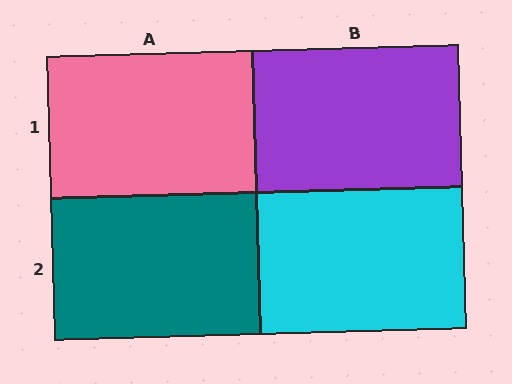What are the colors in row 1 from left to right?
Pink, purple.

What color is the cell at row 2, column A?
Teal.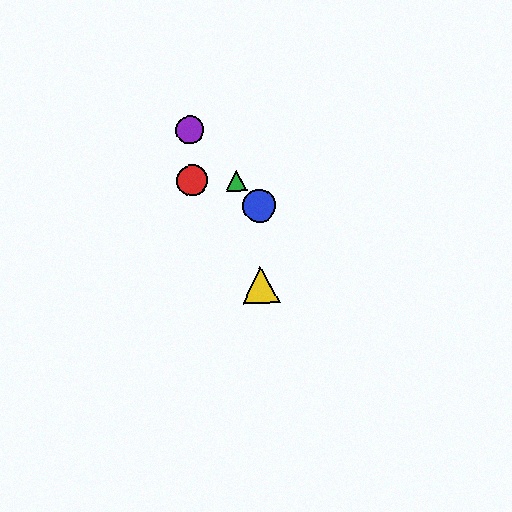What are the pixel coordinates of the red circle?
The red circle is at (192, 180).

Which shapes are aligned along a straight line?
The blue circle, the green triangle, the purple circle are aligned along a straight line.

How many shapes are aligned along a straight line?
3 shapes (the blue circle, the green triangle, the purple circle) are aligned along a straight line.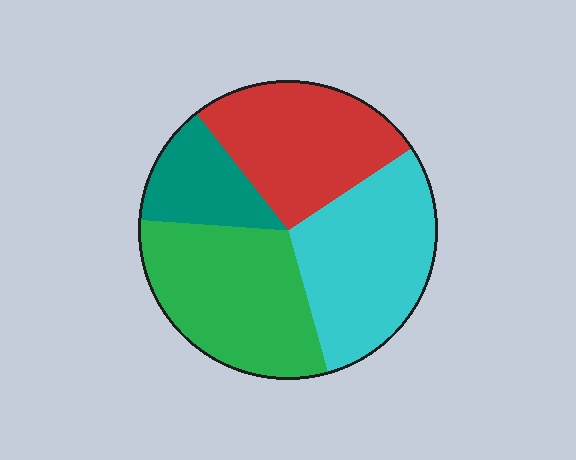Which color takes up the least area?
Teal, at roughly 15%.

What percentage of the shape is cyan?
Cyan covers around 30% of the shape.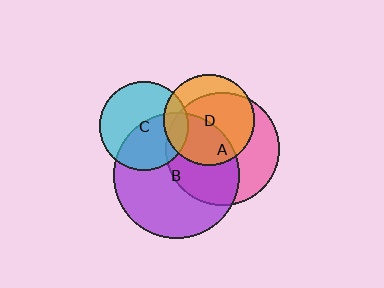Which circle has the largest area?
Circle B (purple).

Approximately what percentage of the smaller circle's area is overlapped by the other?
Approximately 50%.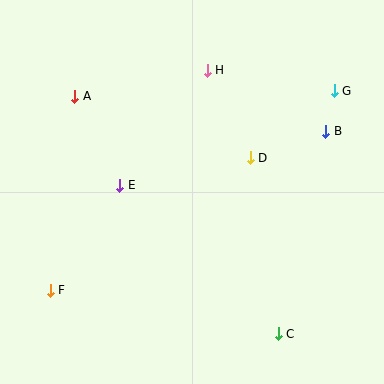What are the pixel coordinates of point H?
Point H is at (207, 70).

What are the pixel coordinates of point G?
Point G is at (334, 91).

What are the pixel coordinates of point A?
Point A is at (75, 96).